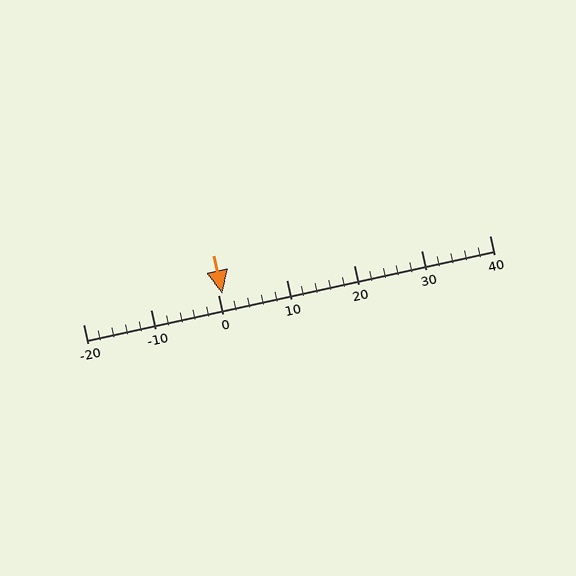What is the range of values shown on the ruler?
The ruler shows values from -20 to 40.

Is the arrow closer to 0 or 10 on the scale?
The arrow is closer to 0.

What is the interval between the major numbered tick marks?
The major tick marks are spaced 10 units apart.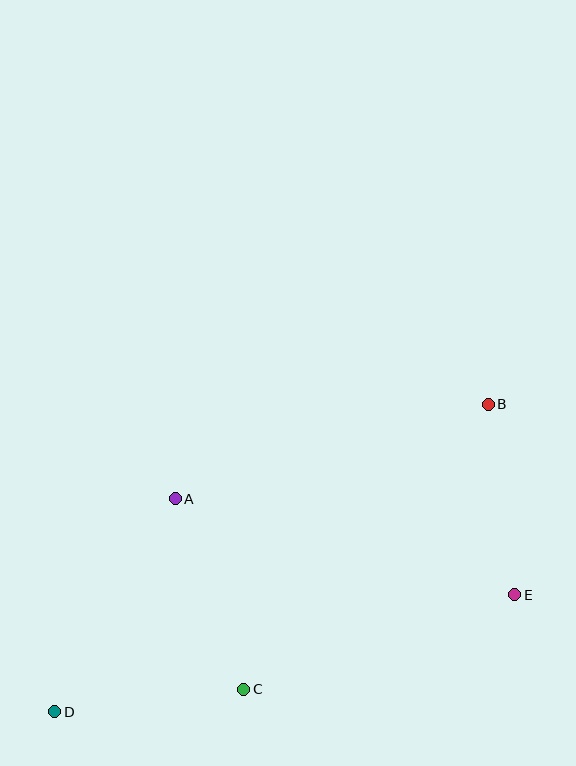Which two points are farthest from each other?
Points B and D are farthest from each other.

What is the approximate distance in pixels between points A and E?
The distance between A and E is approximately 353 pixels.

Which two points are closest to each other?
Points C and D are closest to each other.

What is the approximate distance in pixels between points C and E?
The distance between C and E is approximately 287 pixels.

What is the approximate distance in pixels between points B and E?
The distance between B and E is approximately 192 pixels.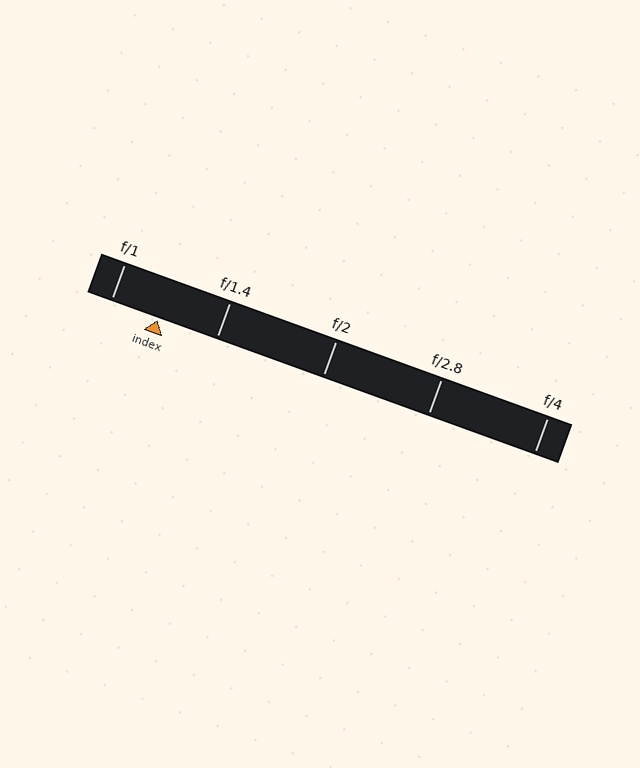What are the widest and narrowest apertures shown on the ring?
The widest aperture shown is f/1 and the narrowest is f/4.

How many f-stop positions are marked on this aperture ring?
There are 5 f-stop positions marked.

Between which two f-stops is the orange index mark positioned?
The index mark is between f/1 and f/1.4.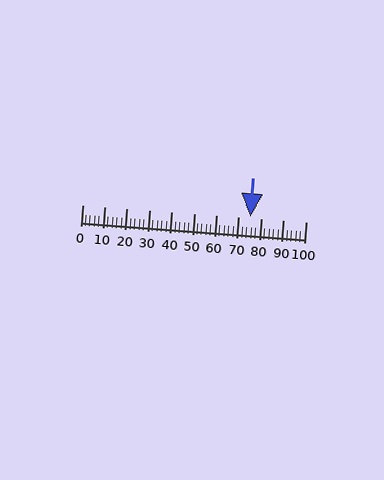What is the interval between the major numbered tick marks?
The major tick marks are spaced 10 units apart.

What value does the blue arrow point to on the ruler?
The blue arrow points to approximately 75.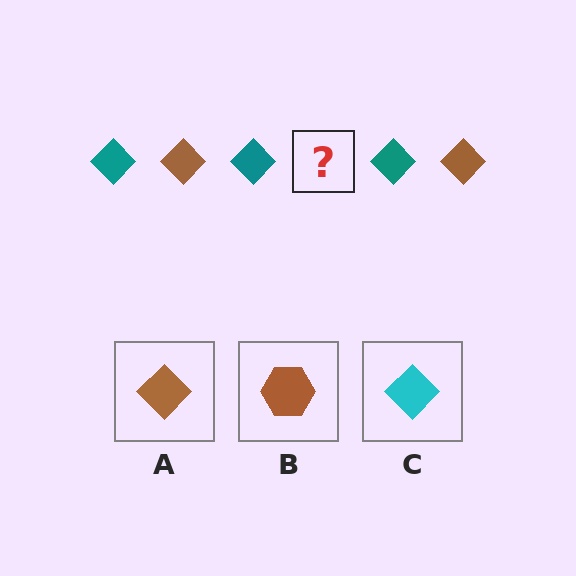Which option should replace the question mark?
Option A.